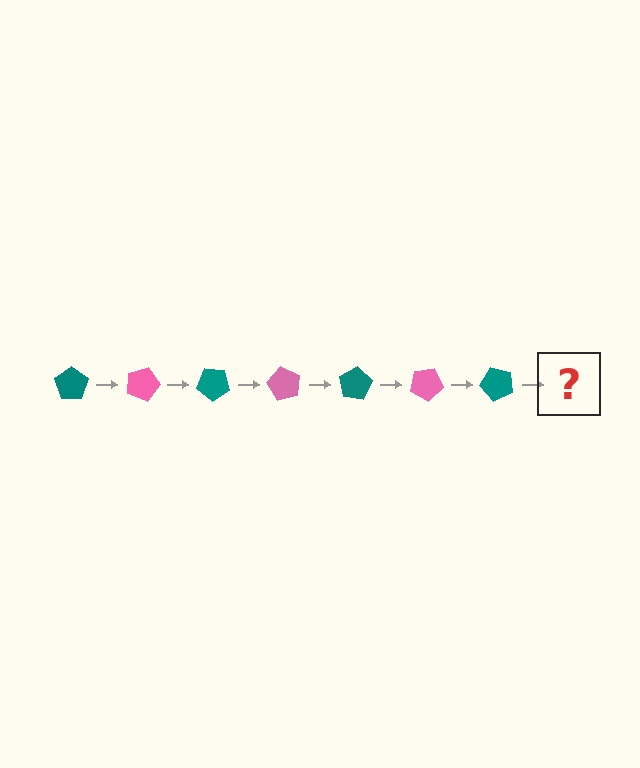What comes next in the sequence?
The next element should be a pink pentagon, rotated 140 degrees from the start.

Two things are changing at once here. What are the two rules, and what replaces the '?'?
The two rules are that it rotates 20 degrees each step and the color cycles through teal and pink. The '?' should be a pink pentagon, rotated 140 degrees from the start.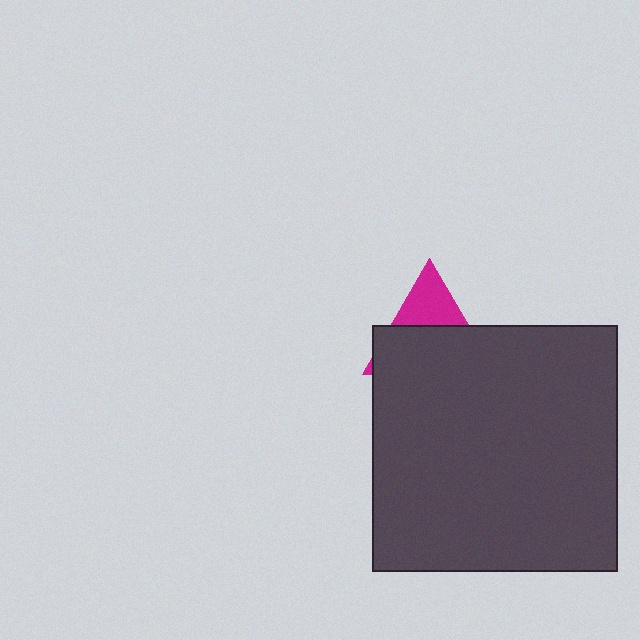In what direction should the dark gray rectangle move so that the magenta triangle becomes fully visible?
The dark gray rectangle should move down. That is the shortest direction to clear the overlap and leave the magenta triangle fully visible.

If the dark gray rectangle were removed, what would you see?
You would see the complete magenta triangle.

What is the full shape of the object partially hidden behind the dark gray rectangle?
The partially hidden object is a magenta triangle.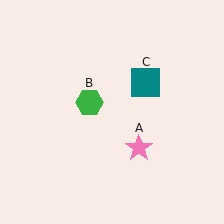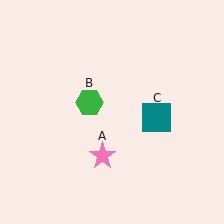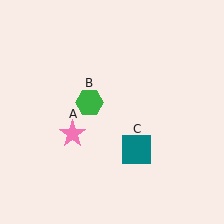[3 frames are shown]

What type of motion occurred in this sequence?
The pink star (object A), teal square (object C) rotated clockwise around the center of the scene.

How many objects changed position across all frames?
2 objects changed position: pink star (object A), teal square (object C).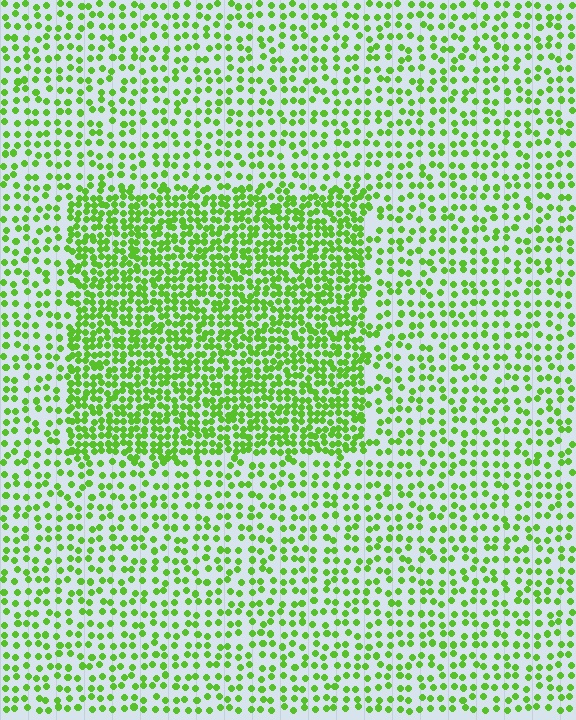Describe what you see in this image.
The image contains small lime elements arranged at two different densities. A rectangle-shaped region is visible where the elements are more densely packed than the surrounding area.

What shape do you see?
I see a rectangle.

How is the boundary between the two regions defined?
The boundary is defined by a change in element density (approximately 2.0x ratio). All elements are the same color, size, and shape.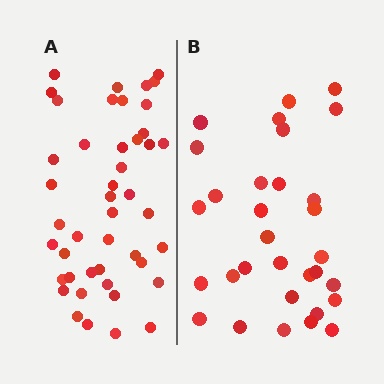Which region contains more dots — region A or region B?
Region A (the left region) has more dots.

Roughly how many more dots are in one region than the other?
Region A has approximately 15 more dots than region B.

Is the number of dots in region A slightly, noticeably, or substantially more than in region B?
Region A has substantially more. The ratio is roughly 1.5 to 1.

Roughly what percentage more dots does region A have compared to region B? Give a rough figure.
About 45% more.